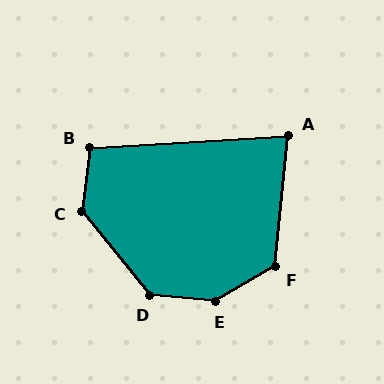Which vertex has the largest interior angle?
E, at approximately 145 degrees.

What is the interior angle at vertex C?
Approximately 134 degrees (obtuse).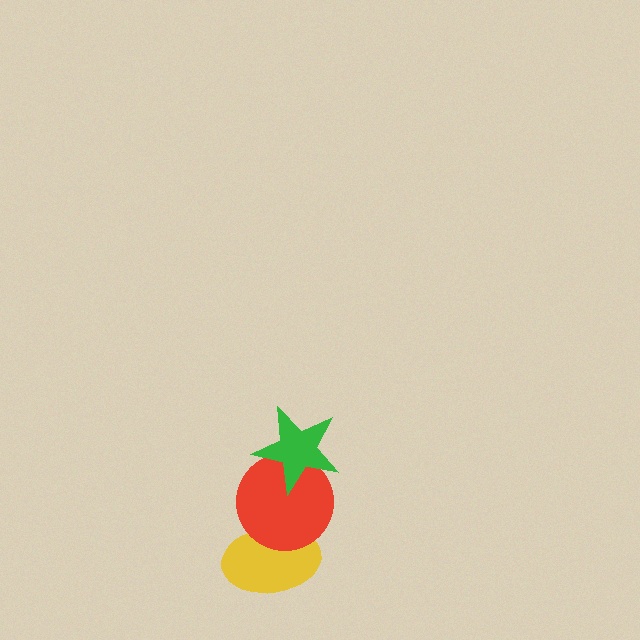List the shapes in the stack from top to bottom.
From top to bottom: the green star, the red circle, the yellow ellipse.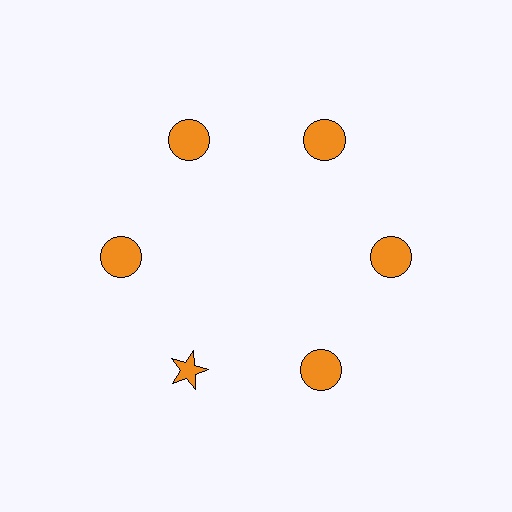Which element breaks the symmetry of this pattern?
The orange star at roughly the 7 o'clock position breaks the symmetry. All other shapes are orange circles.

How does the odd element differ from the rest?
It has a different shape: star instead of circle.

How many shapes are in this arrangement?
There are 6 shapes arranged in a ring pattern.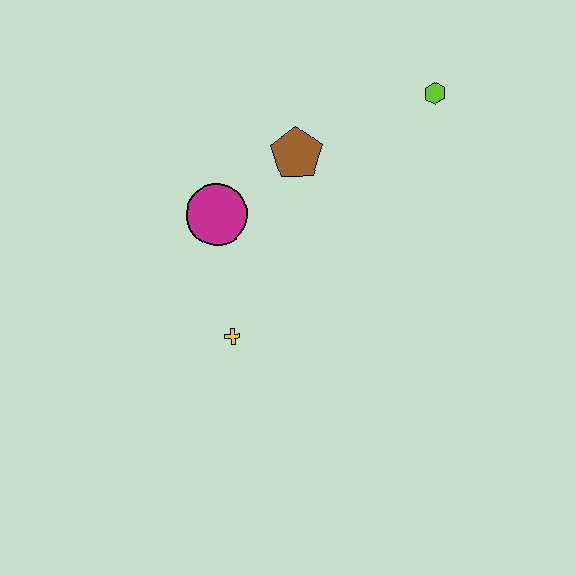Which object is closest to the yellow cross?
The magenta circle is closest to the yellow cross.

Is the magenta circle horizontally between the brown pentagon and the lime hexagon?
No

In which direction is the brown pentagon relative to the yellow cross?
The brown pentagon is above the yellow cross.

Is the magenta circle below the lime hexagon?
Yes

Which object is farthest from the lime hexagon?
The yellow cross is farthest from the lime hexagon.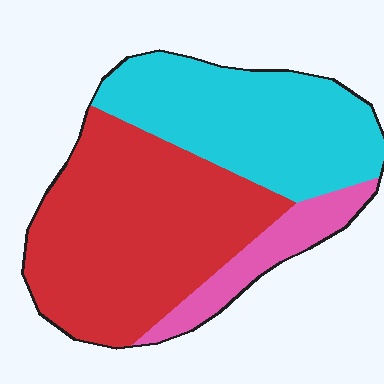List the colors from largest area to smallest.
From largest to smallest: red, cyan, pink.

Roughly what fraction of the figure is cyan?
Cyan covers about 35% of the figure.